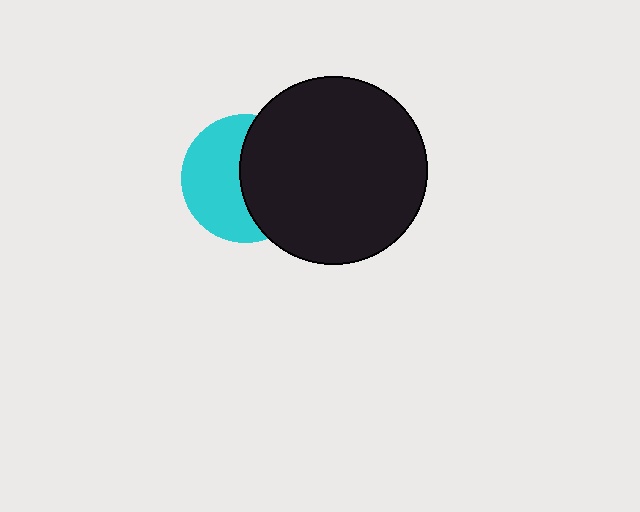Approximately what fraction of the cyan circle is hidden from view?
Roughly 48% of the cyan circle is hidden behind the black circle.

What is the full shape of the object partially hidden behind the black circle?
The partially hidden object is a cyan circle.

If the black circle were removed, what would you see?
You would see the complete cyan circle.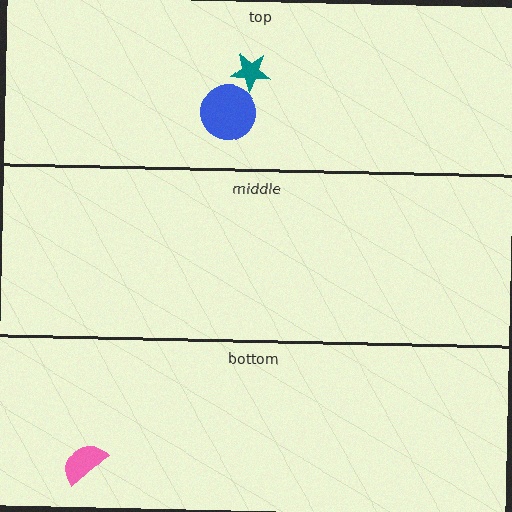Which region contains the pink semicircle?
The bottom region.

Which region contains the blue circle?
The top region.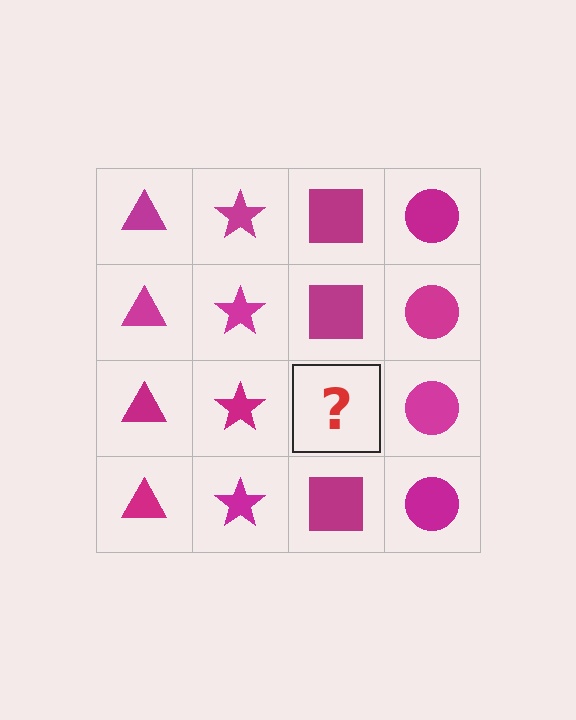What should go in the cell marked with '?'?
The missing cell should contain a magenta square.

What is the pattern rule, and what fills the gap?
The rule is that each column has a consistent shape. The gap should be filled with a magenta square.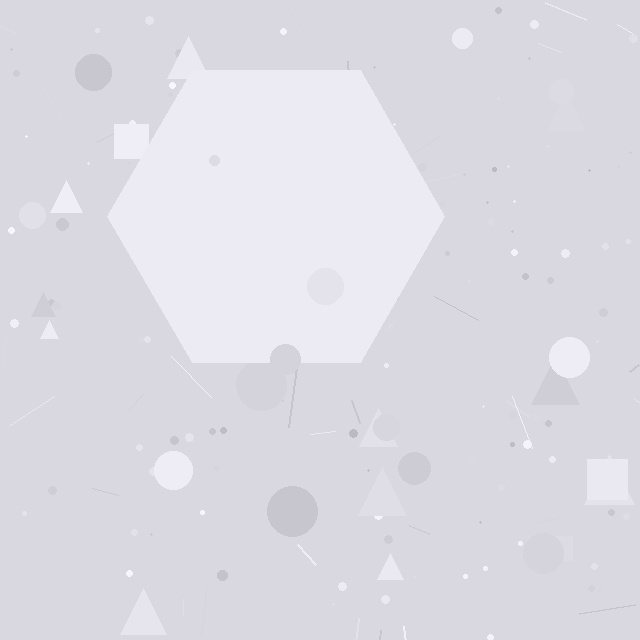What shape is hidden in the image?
A hexagon is hidden in the image.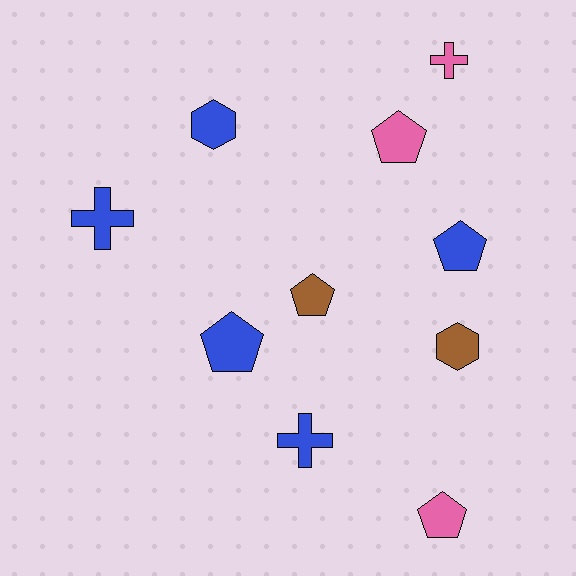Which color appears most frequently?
Blue, with 5 objects.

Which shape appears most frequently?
Pentagon, with 5 objects.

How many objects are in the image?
There are 10 objects.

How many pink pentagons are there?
There are 2 pink pentagons.